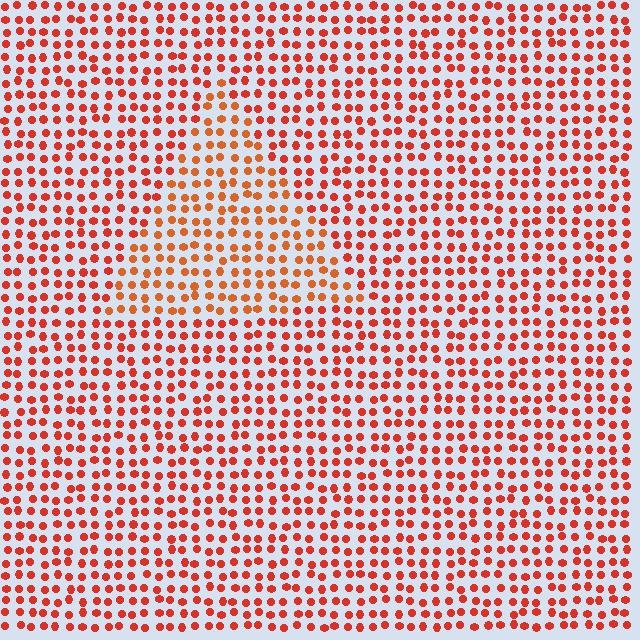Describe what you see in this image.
The image is filled with small red elements in a uniform arrangement. A triangle-shaped region is visible where the elements are tinted to a slightly different hue, forming a subtle color boundary.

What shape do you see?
I see a triangle.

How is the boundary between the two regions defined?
The boundary is defined purely by a slight shift in hue (about 17 degrees). Spacing, size, and orientation are identical on both sides.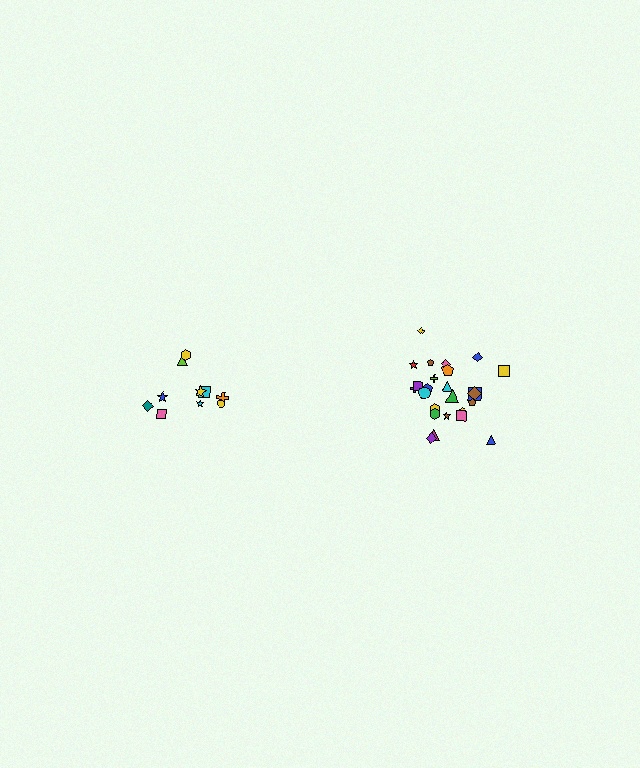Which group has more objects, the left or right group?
The right group.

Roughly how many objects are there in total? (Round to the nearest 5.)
Roughly 35 objects in total.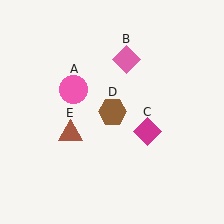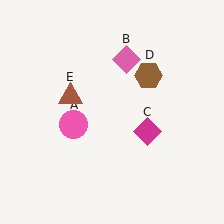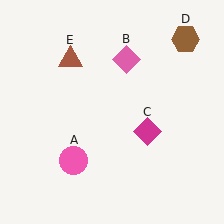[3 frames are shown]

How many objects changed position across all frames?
3 objects changed position: pink circle (object A), brown hexagon (object D), brown triangle (object E).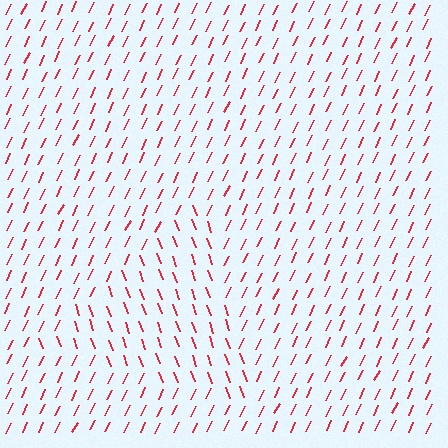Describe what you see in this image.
The image is filled with small red line segments. A triangle region in the image has lines oriented differently from the surrounding lines, creating a visible texture boundary.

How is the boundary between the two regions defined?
The boundary is defined purely by a change in line orientation (approximately 45 degrees difference). All lines are the same color and thickness.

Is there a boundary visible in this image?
Yes, there is a texture boundary formed by a change in line orientation.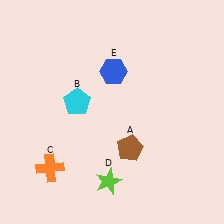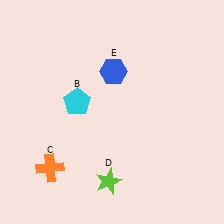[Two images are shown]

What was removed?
The brown pentagon (A) was removed in Image 2.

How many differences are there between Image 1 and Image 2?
There is 1 difference between the two images.